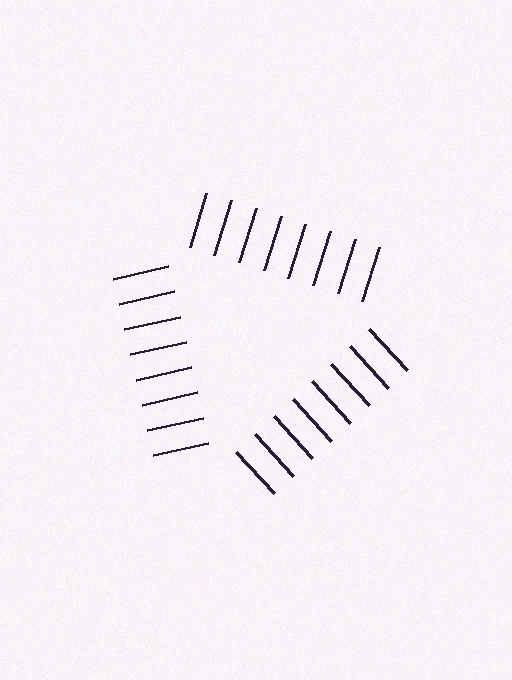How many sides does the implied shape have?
3 sides — the line-ends trace a triangle.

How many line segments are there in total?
24 — 8 along each of the 3 edges.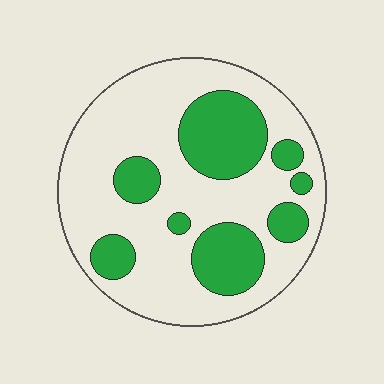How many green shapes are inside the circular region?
8.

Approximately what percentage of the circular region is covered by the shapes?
Approximately 30%.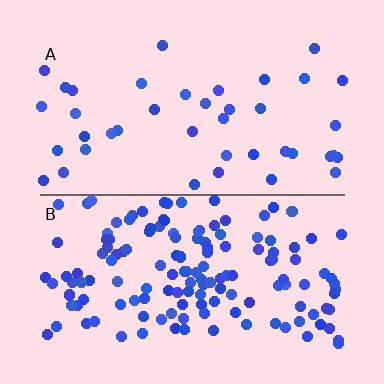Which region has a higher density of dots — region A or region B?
B (the bottom).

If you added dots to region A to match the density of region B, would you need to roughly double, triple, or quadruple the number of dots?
Approximately quadruple.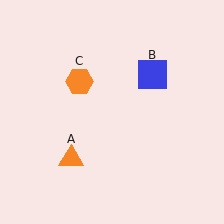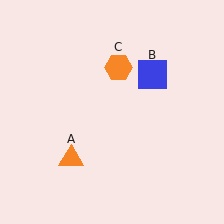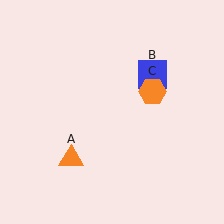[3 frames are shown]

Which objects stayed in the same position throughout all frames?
Orange triangle (object A) and blue square (object B) remained stationary.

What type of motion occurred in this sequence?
The orange hexagon (object C) rotated clockwise around the center of the scene.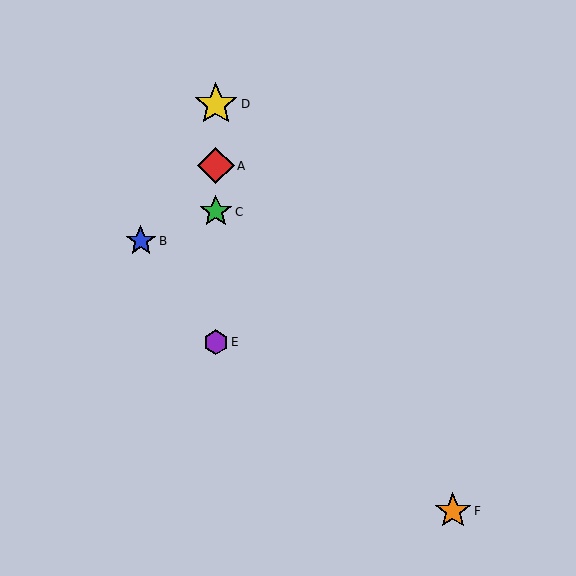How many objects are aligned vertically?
4 objects (A, C, D, E) are aligned vertically.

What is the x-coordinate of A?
Object A is at x≈216.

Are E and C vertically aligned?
Yes, both are at x≈216.